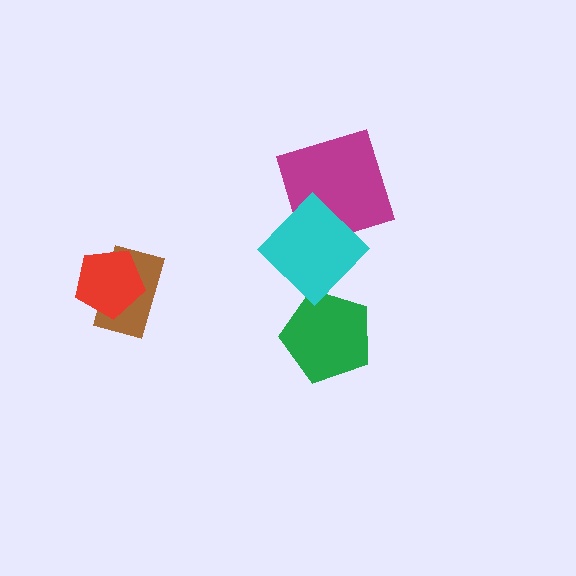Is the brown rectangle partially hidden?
Yes, it is partially covered by another shape.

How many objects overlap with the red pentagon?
1 object overlaps with the red pentagon.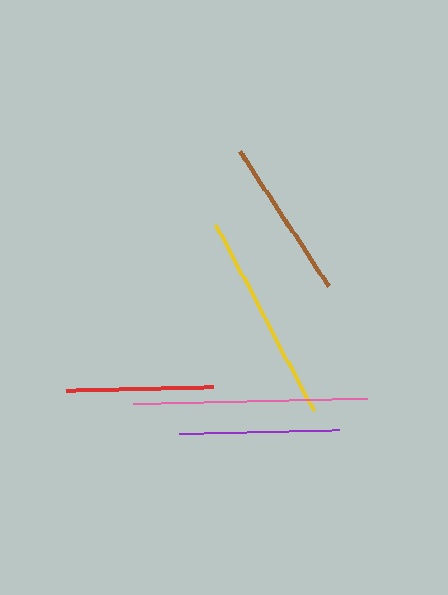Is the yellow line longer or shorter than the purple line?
The yellow line is longer than the purple line.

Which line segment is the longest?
The pink line is the longest at approximately 233 pixels.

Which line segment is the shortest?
The red line is the shortest at approximately 147 pixels.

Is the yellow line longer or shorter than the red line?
The yellow line is longer than the red line.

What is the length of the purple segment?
The purple segment is approximately 160 pixels long.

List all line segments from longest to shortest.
From longest to shortest: pink, yellow, brown, purple, red.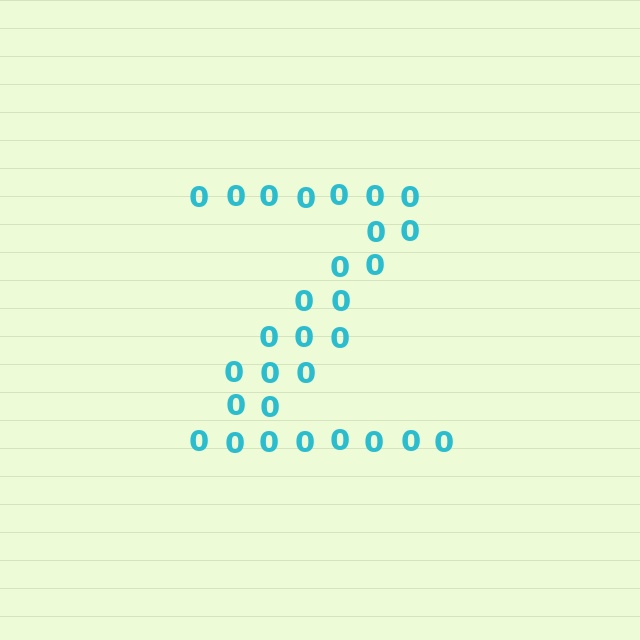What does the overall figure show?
The overall figure shows the letter Z.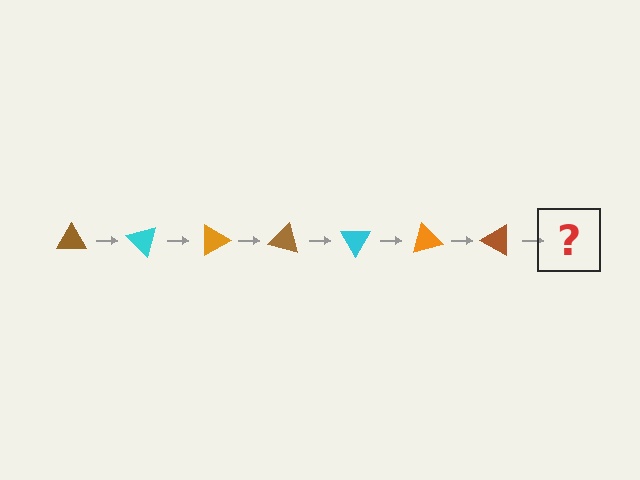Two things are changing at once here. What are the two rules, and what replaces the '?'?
The two rules are that it rotates 45 degrees each step and the color cycles through brown, cyan, and orange. The '?' should be a cyan triangle, rotated 315 degrees from the start.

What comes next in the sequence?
The next element should be a cyan triangle, rotated 315 degrees from the start.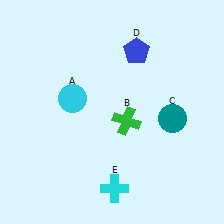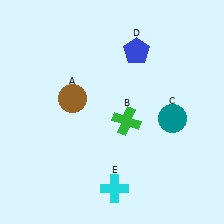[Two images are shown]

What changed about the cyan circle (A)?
In Image 1, A is cyan. In Image 2, it changed to brown.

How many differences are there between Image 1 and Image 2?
There is 1 difference between the two images.